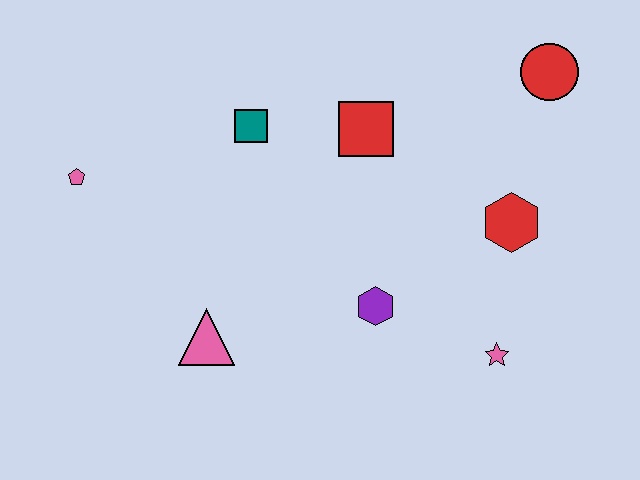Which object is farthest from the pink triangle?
The red circle is farthest from the pink triangle.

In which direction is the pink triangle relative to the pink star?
The pink triangle is to the left of the pink star.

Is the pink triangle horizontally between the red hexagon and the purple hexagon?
No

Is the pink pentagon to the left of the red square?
Yes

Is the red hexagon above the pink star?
Yes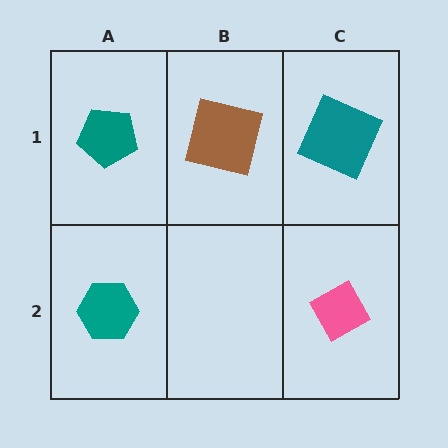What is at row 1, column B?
A brown square.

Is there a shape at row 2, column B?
No, that cell is empty.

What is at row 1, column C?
A teal square.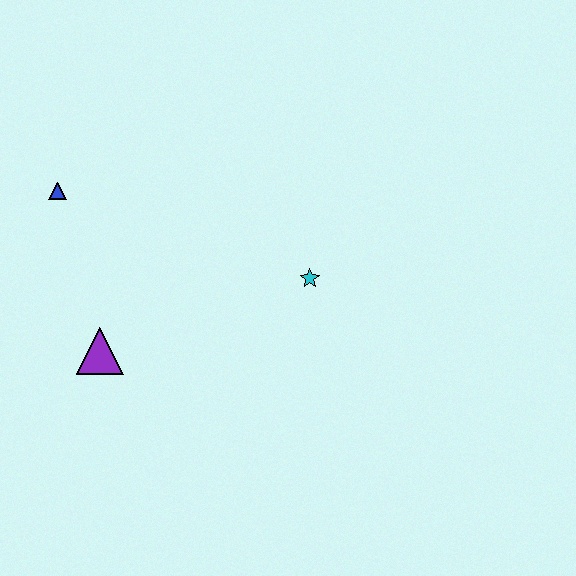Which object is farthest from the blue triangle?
The cyan star is farthest from the blue triangle.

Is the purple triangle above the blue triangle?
No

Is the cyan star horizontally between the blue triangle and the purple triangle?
No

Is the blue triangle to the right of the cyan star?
No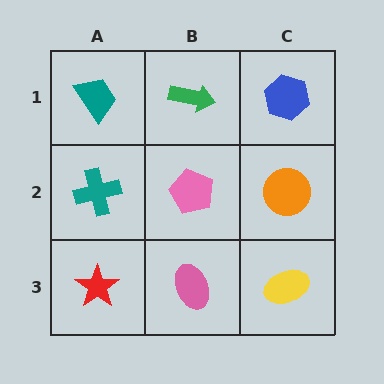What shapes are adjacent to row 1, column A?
A teal cross (row 2, column A), a green arrow (row 1, column B).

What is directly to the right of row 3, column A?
A pink ellipse.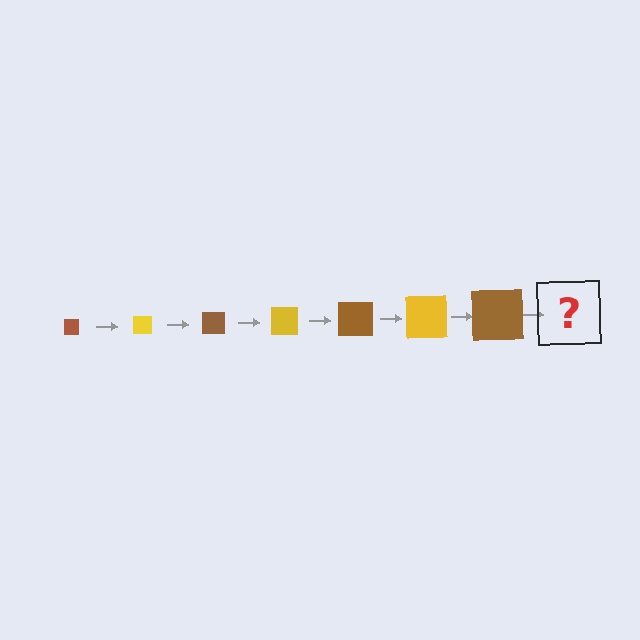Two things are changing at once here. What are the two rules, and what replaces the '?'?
The two rules are that the square grows larger each step and the color cycles through brown and yellow. The '?' should be a yellow square, larger than the previous one.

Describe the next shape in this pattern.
It should be a yellow square, larger than the previous one.